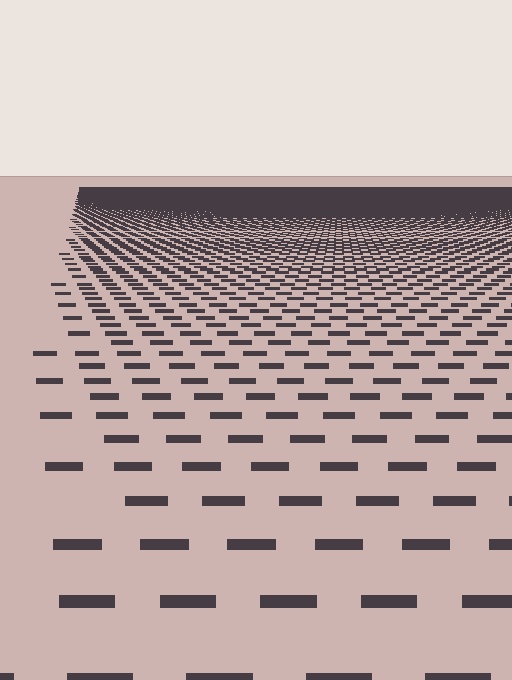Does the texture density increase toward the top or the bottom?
Density increases toward the top.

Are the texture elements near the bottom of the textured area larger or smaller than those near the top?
Larger. Near the bottom, elements are closer to the viewer and appear at a bigger on-screen size.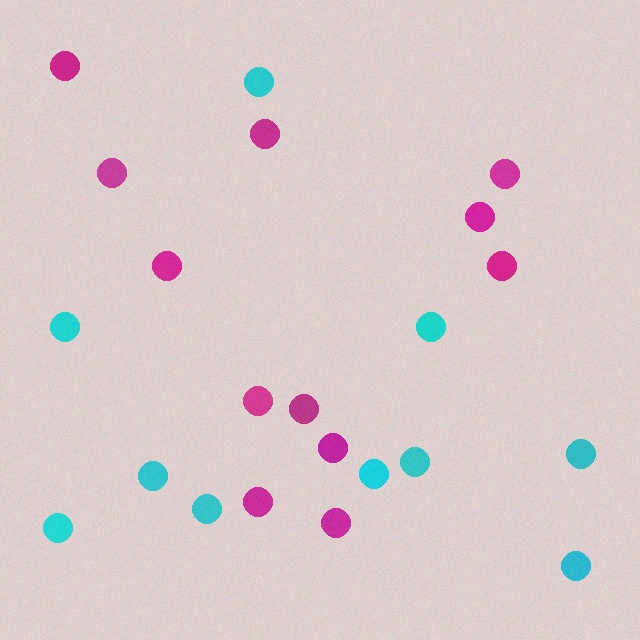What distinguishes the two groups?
There are 2 groups: one group of magenta circles (12) and one group of cyan circles (10).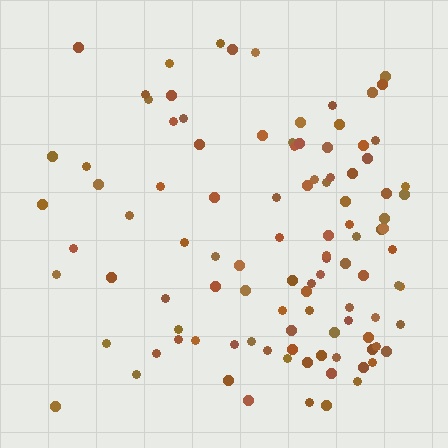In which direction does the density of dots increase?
From left to right, with the right side densest.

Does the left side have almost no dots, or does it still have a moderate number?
Still a moderate number, just noticeably fewer than the right.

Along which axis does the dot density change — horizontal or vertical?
Horizontal.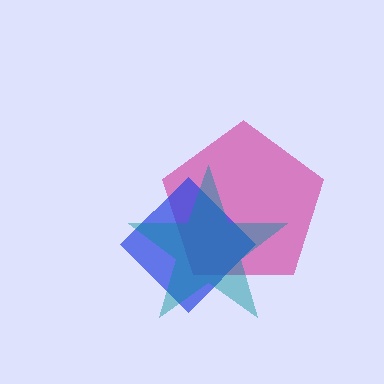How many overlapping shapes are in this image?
There are 3 overlapping shapes in the image.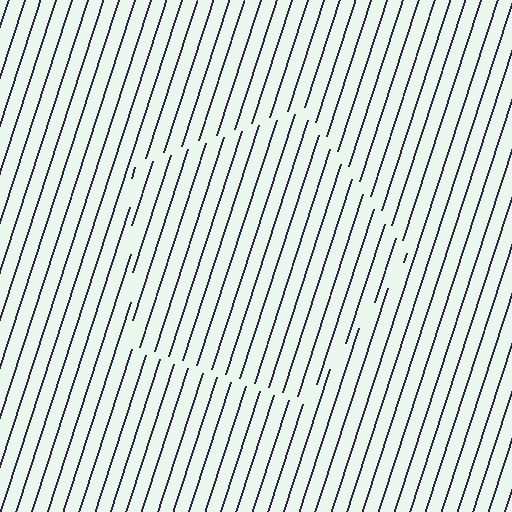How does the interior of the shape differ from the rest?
The interior of the shape contains the same grating, shifted by half a period — the contour is defined by the phase discontinuity where line-ends from the inner and outer gratings abut.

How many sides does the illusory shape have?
5 sides — the line-ends trace a pentagon.